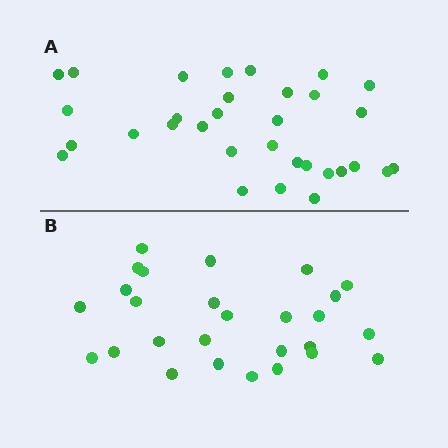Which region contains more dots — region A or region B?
Region A (the top region) has more dots.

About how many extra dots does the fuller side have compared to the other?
Region A has about 5 more dots than region B.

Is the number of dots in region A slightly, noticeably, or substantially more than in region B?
Region A has only slightly more — the two regions are fairly close. The ratio is roughly 1.2 to 1.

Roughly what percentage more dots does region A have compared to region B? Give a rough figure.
About 20% more.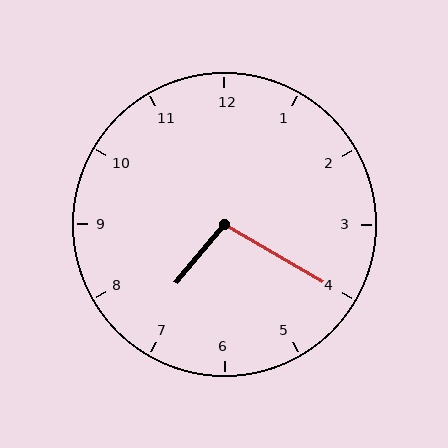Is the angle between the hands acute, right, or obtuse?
It is obtuse.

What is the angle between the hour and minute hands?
Approximately 100 degrees.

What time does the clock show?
7:20.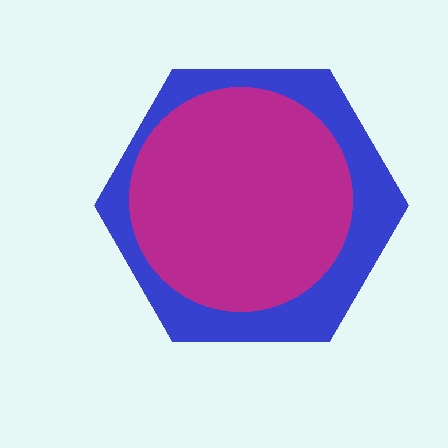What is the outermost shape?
The blue hexagon.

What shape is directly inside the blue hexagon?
The magenta circle.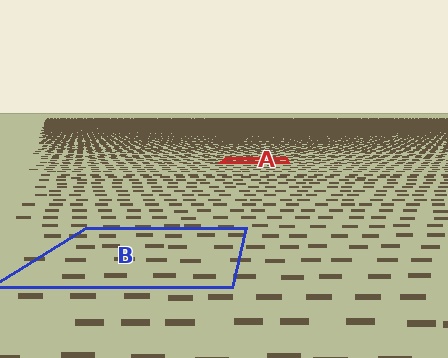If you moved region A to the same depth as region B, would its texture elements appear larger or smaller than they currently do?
They would appear larger. At a closer depth, the same texture elements are projected at a bigger on-screen size.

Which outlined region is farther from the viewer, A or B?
Region A is farther from the viewer — the texture elements inside it appear smaller and more densely packed.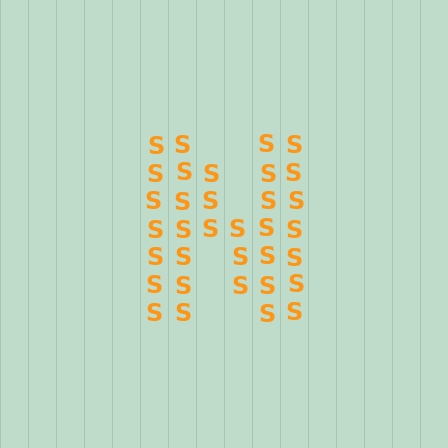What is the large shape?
The large shape is the letter N.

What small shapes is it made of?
It is made of small letter S's.